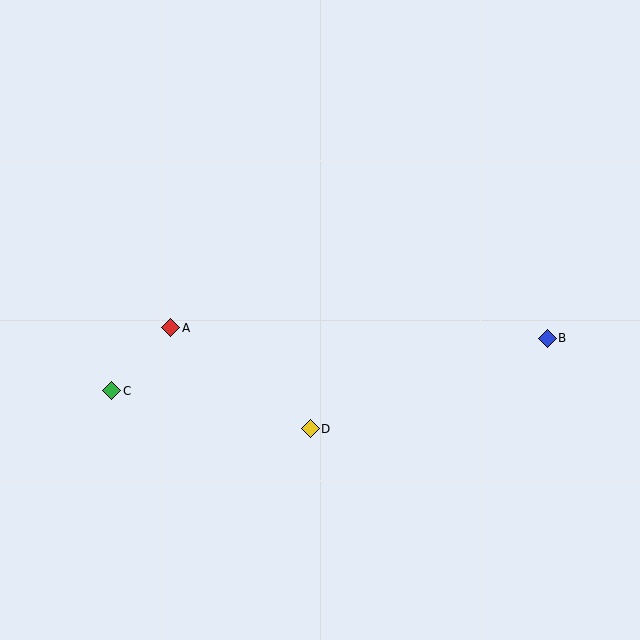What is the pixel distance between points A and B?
The distance between A and B is 377 pixels.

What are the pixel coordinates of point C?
Point C is at (112, 391).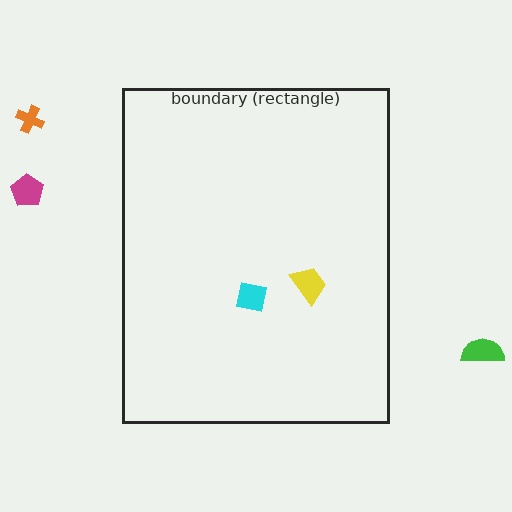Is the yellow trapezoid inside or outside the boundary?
Inside.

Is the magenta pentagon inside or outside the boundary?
Outside.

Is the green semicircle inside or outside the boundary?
Outside.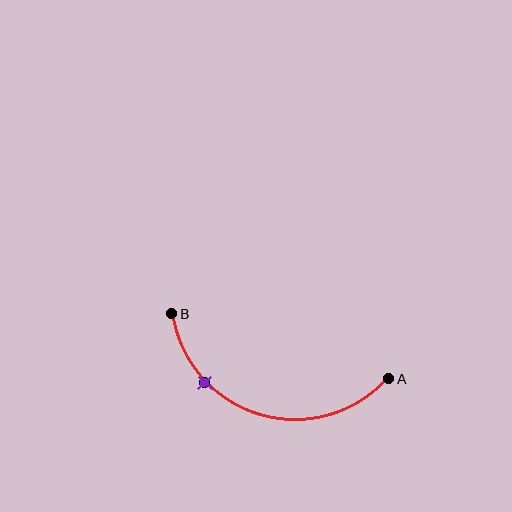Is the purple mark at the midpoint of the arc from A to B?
No. The purple mark lies on the arc but is closer to endpoint B. The arc midpoint would be at the point on the curve equidistant along the arc from both A and B.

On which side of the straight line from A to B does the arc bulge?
The arc bulges below the straight line connecting A and B.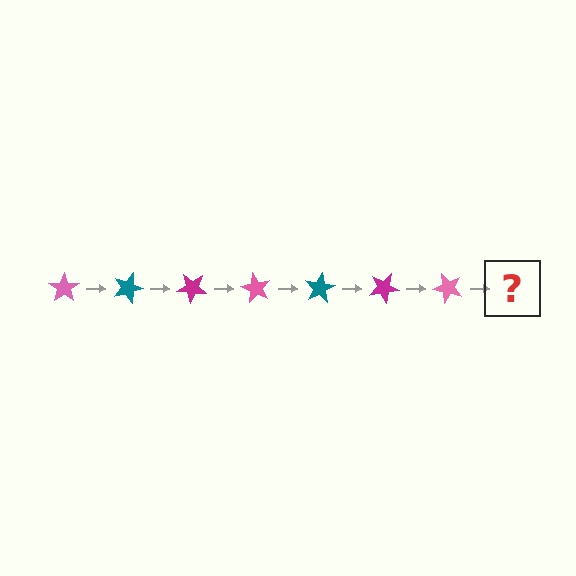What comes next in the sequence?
The next element should be a teal star, rotated 140 degrees from the start.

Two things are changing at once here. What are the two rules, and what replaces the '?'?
The two rules are that it rotates 20 degrees each step and the color cycles through pink, teal, and magenta. The '?' should be a teal star, rotated 140 degrees from the start.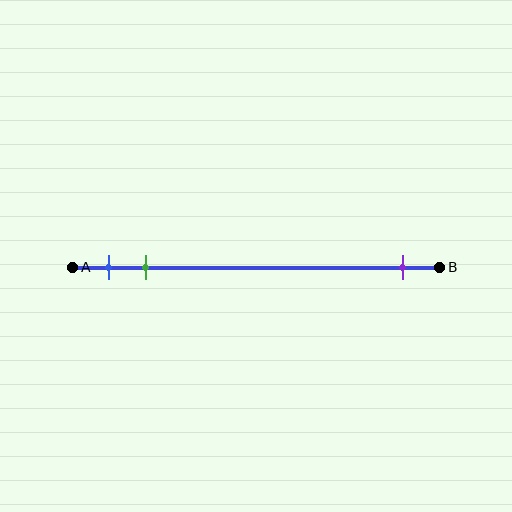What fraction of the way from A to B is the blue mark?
The blue mark is approximately 10% (0.1) of the way from A to B.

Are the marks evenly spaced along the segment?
No, the marks are not evenly spaced.